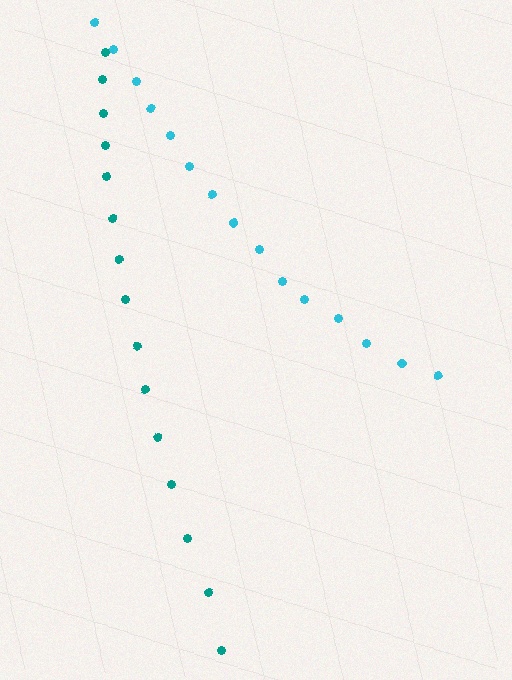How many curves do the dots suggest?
There are 2 distinct paths.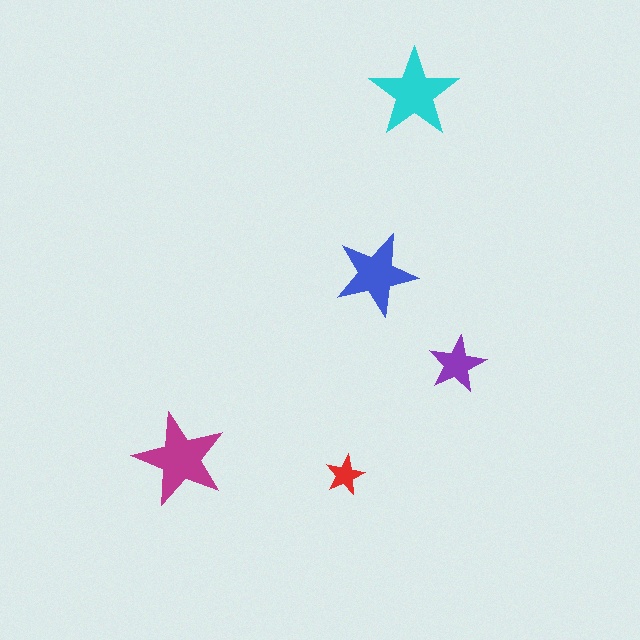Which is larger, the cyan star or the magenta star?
The magenta one.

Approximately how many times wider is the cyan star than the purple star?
About 1.5 times wider.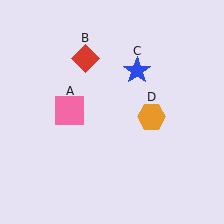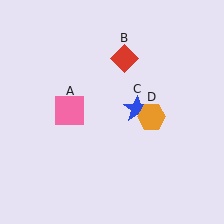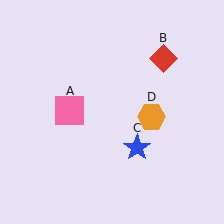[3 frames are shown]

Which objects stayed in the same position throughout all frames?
Pink square (object A) and orange hexagon (object D) remained stationary.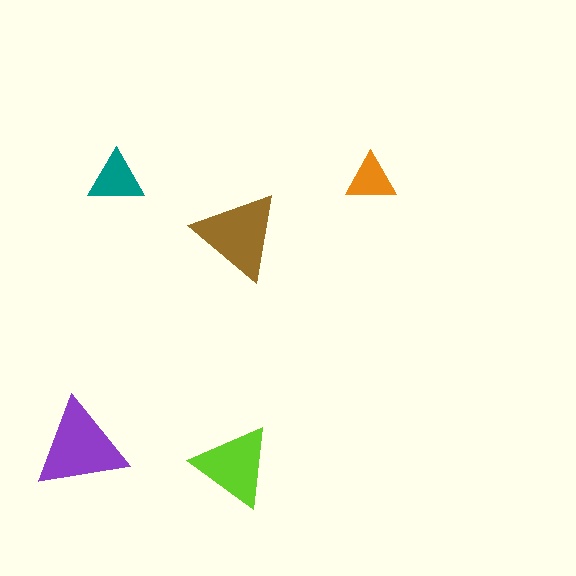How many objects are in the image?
There are 5 objects in the image.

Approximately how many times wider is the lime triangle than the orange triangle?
About 1.5 times wider.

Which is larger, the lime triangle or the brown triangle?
The brown one.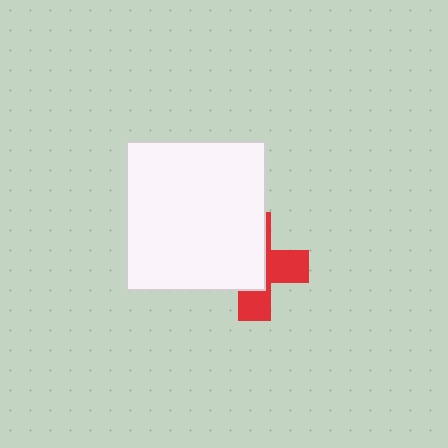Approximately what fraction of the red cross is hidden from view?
Roughly 56% of the red cross is hidden behind the white rectangle.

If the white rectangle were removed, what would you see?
You would see the complete red cross.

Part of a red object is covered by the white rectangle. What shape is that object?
It is a cross.